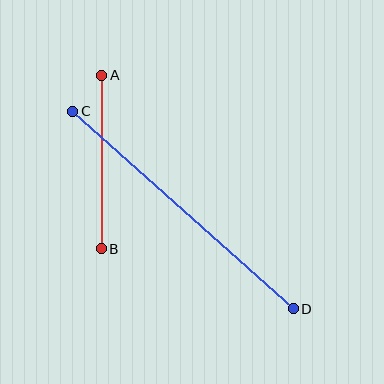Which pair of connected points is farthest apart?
Points C and D are farthest apart.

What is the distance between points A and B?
The distance is approximately 173 pixels.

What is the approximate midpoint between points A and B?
The midpoint is at approximately (102, 162) pixels.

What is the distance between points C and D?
The distance is approximately 296 pixels.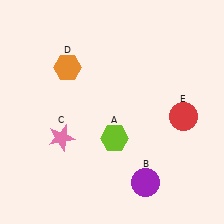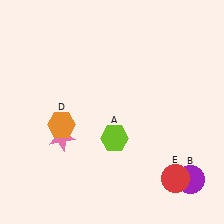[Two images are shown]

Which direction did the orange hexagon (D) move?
The orange hexagon (D) moved down.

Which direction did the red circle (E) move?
The red circle (E) moved down.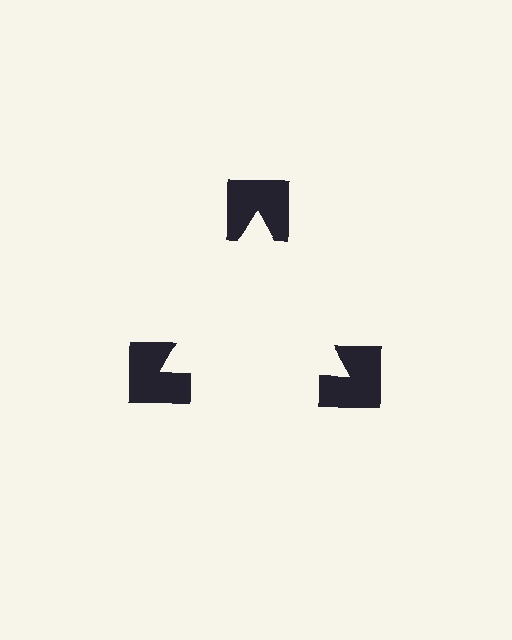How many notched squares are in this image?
There are 3 — one at each vertex of the illusory triangle.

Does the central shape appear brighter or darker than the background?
It typically appears slightly brighter than the background, even though no actual brightness change is drawn.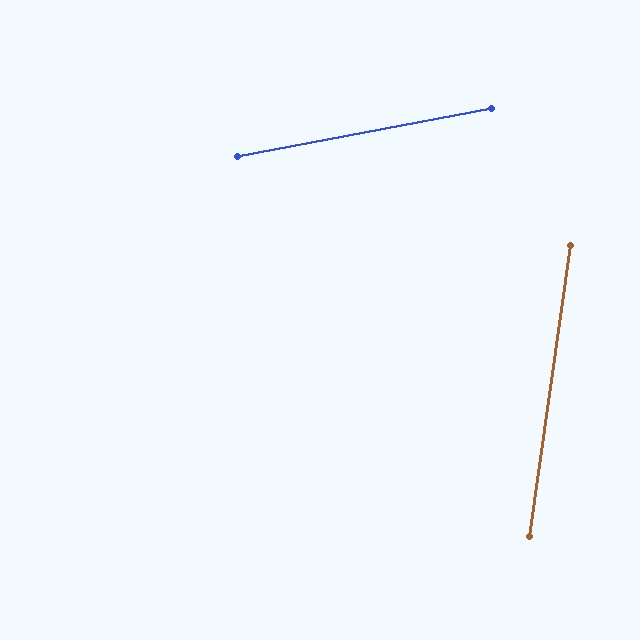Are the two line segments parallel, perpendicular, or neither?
Neither parallel nor perpendicular — they differ by about 71°.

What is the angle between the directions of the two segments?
Approximately 71 degrees.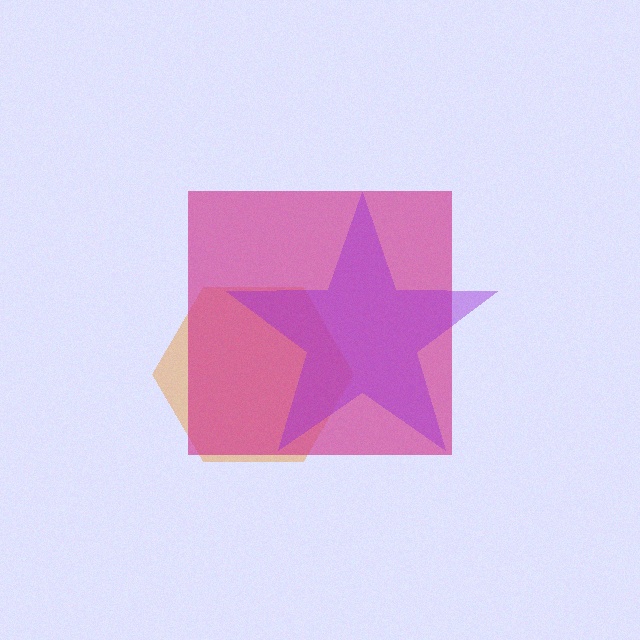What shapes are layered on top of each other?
The layered shapes are: an orange hexagon, a magenta square, a purple star.